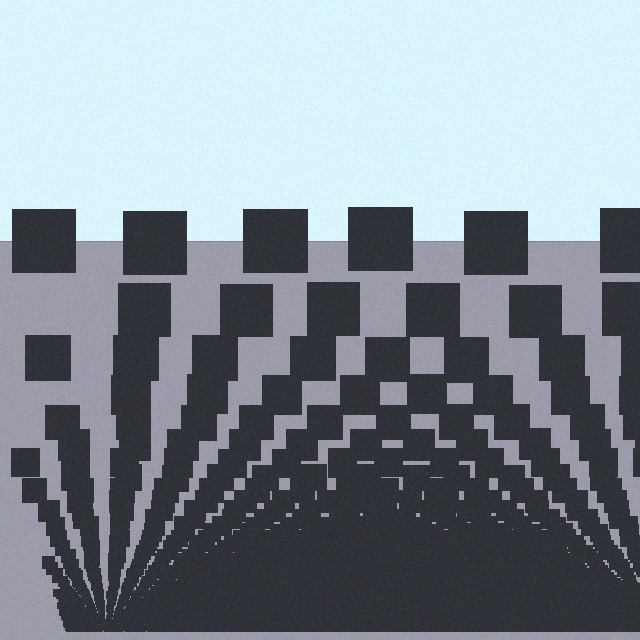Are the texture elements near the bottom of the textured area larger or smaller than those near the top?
Smaller. The gradient is inverted — elements near the bottom are smaller and denser.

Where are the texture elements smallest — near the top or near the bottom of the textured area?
Near the bottom.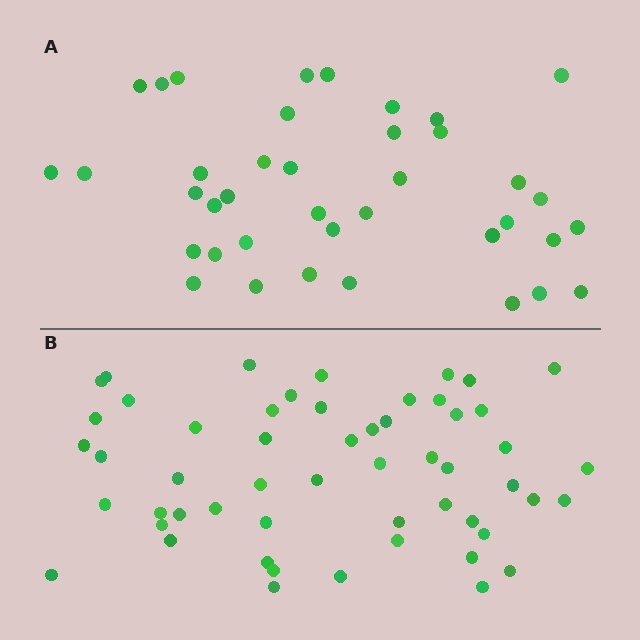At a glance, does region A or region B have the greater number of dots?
Region B (the bottom region) has more dots.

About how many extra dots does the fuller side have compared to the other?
Region B has approximately 15 more dots than region A.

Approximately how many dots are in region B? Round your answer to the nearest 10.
About 50 dots. (The exact count is 54, which rounds to 50.)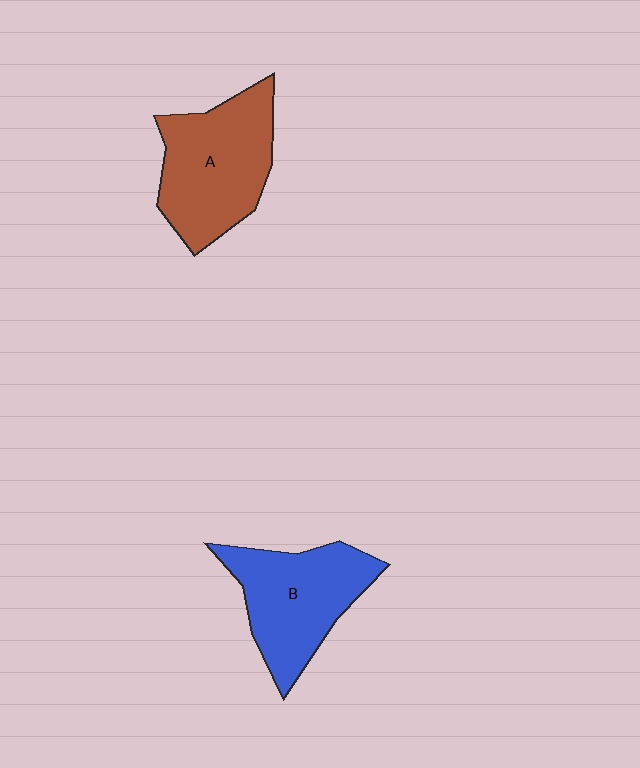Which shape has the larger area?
Shape A (brown).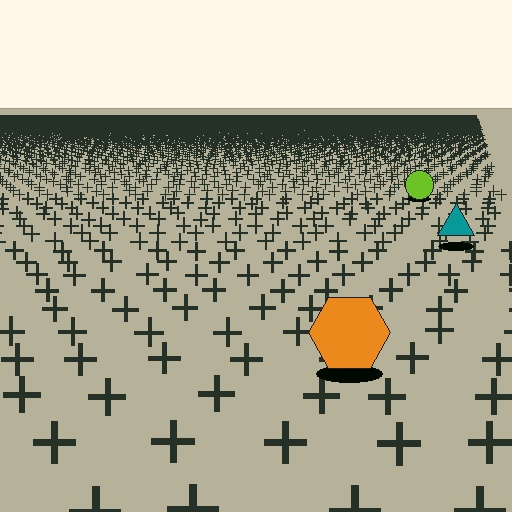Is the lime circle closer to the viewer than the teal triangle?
No. The teal triangle is closer — you can tell from the texture gradient: the ground texture is coarser near it.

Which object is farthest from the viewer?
The lime circle is farthest from the viewer. It appears smaller and the ground texture around it is denser.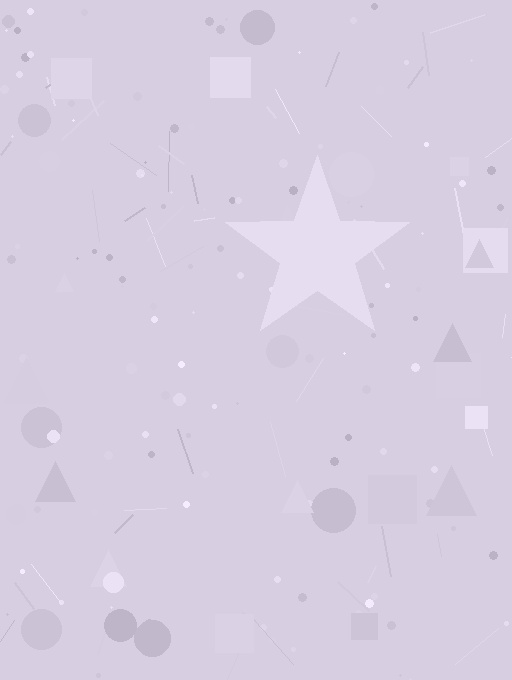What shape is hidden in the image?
A star is hidden in the image.